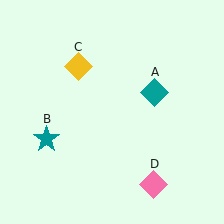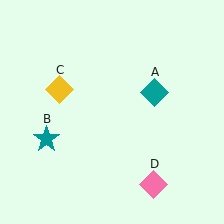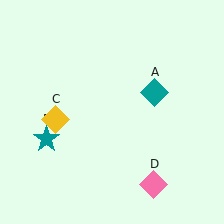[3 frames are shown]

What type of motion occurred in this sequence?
The yellow diamond (object C) rotated counterclockwise around the center of the scene.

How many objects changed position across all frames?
1 object changed position: yellow diamond (object C).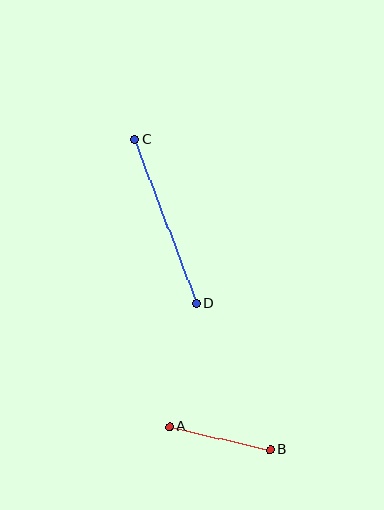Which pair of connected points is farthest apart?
Points C and D are farthest apart.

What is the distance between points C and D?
The distance is approximately 175 pixels.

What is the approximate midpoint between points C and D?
The midpoint is at approximately (165, 221) pixels.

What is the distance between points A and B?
The distance is approximately 103 pixels.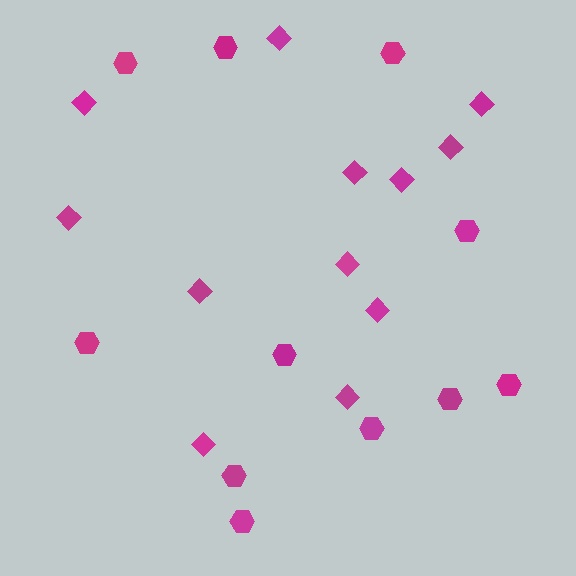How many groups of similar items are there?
There are 2 groups: one group of diamonds (12) and one group of hexagons (11).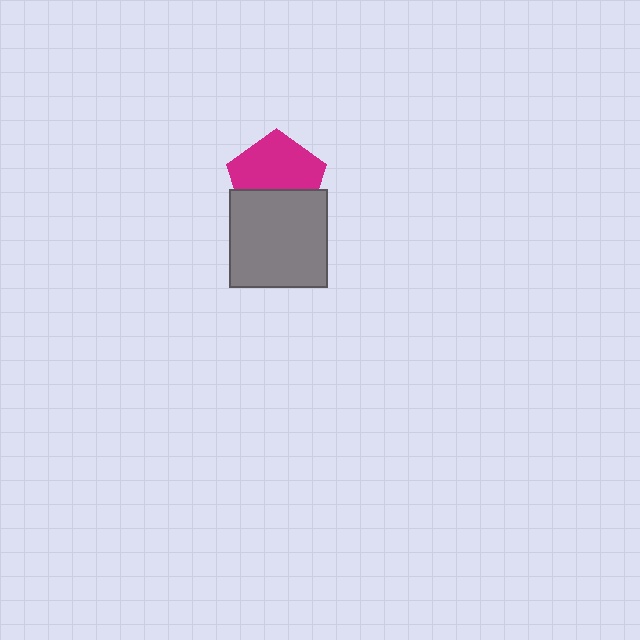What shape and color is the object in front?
The object in front is a gray square.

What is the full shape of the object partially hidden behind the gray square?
The partially hidden object is a magenta pentagon.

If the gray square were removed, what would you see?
You would see the complete magenta pentagon.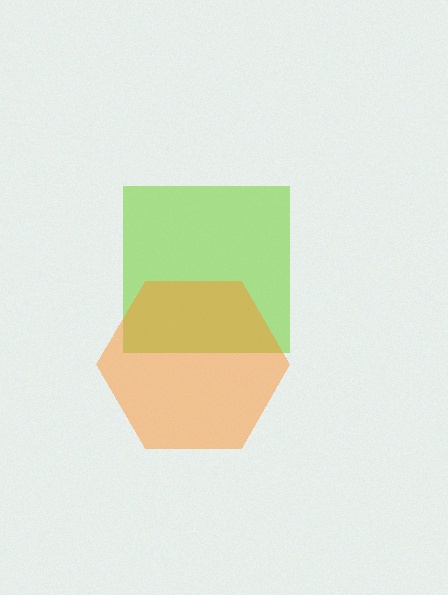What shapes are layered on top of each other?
The layered shapes are: a lime square, an orange hexagon.